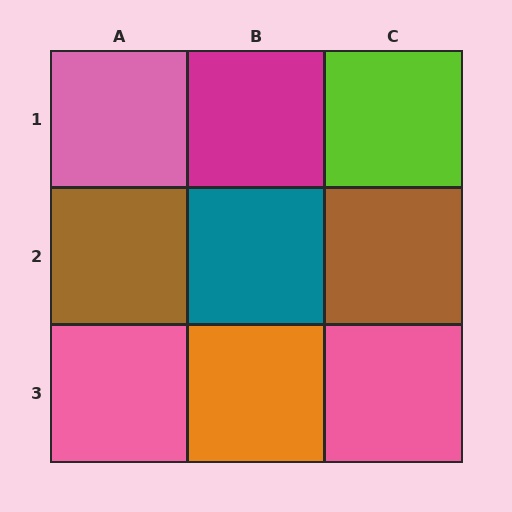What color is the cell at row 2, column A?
Brown.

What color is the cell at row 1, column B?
Magenta.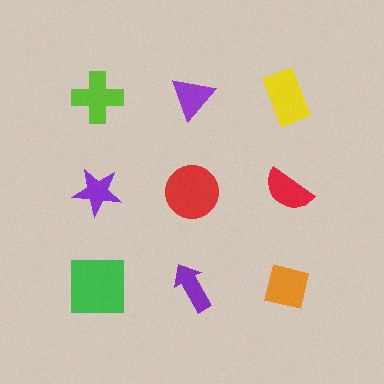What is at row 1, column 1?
A lime cross.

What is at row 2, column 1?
A purple star.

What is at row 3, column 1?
A green square.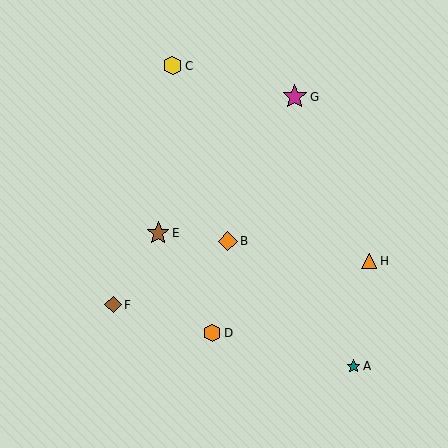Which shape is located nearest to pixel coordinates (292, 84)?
The magenta star (labeled G) at (295, 97) is nearest to that location.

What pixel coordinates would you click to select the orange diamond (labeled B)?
Click at (228, 241) to select the orange diamond B.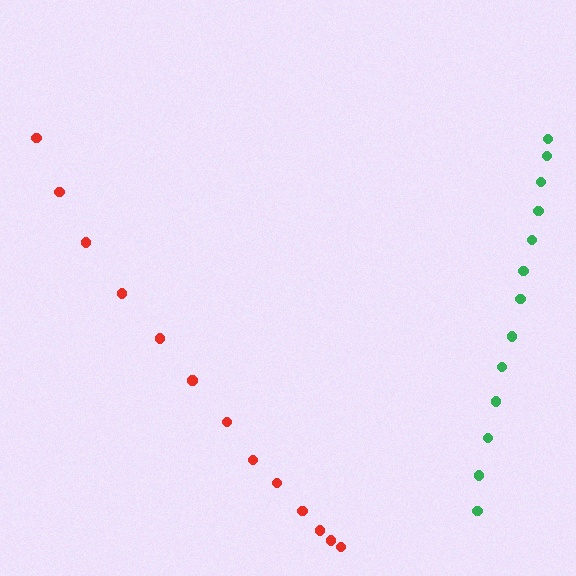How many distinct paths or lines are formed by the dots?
There are 2 distinct paths.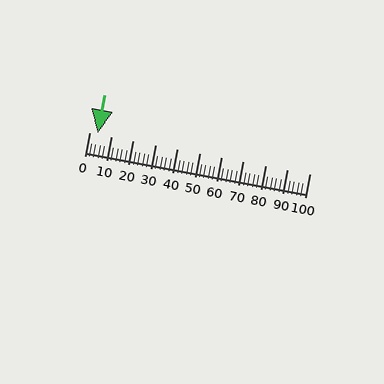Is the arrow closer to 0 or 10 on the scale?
The arrow is closer to 0.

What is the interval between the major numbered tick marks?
The major tick marks are spaced 10 units apart.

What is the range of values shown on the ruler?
The ruler shows values from 0 to 100.